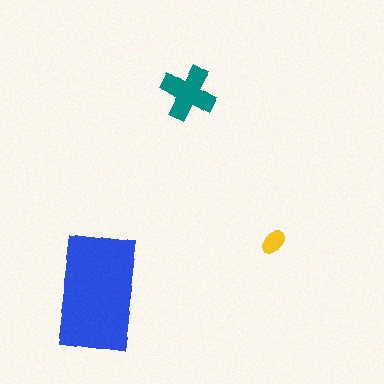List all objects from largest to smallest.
The blue rectangle, the teal cross, the yellow ellipse.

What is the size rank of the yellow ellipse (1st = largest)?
3rd.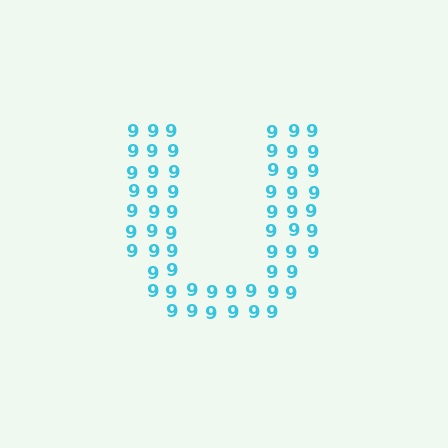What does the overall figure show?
The overall figure shows the letter U.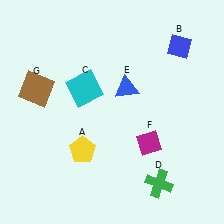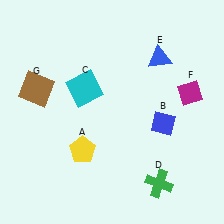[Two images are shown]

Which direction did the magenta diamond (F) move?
The magenta diamond (F) moved up.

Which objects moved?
The objects that moved are: the blue diamond (B), the blue triangle (E), the magenta diamond (F).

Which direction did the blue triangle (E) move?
The blue triangle (E) moved right.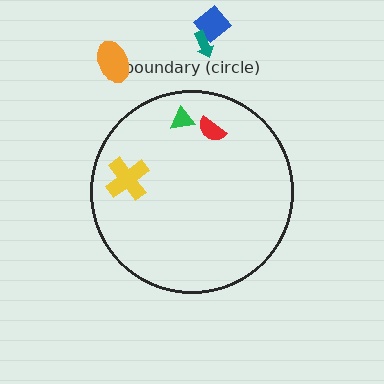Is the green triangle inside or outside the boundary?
Inside.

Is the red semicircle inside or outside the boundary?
Inside.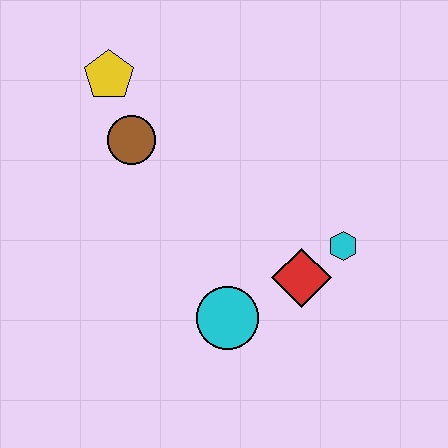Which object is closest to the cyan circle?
The red diamond is closest to the cyan circle.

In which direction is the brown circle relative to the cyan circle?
The brown circle is above the cyan circle.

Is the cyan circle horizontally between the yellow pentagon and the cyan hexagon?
Yes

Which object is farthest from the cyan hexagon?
The yellow pentagon is farthest from the cyan hexagon.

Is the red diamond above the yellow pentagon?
No